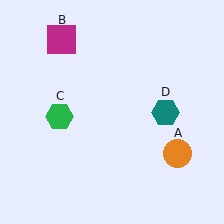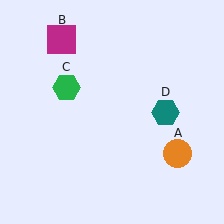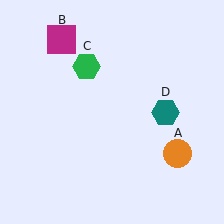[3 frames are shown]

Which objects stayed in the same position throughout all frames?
Orange circle (object A) and magenta square (object B) and teal hexagon (object D) remained stationary.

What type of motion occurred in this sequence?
The green hexagon (object C) rotated clockwise around the center of the scene.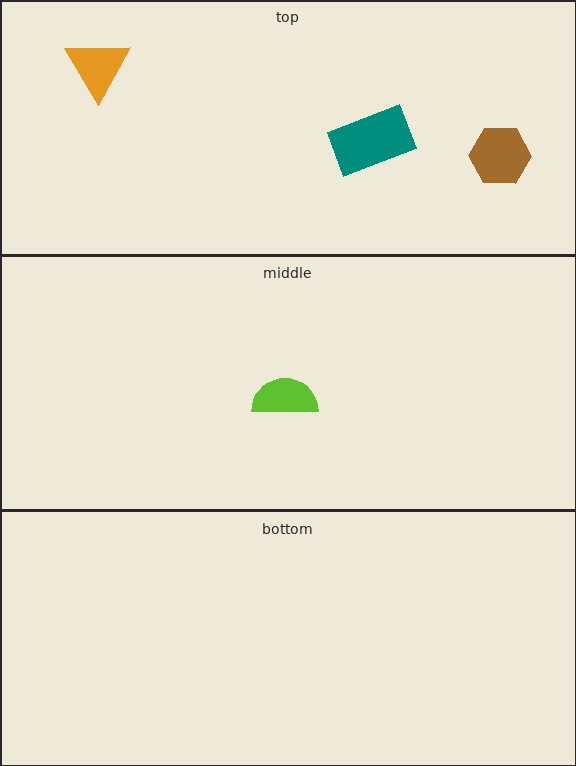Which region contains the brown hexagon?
The top region.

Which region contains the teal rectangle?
The top region.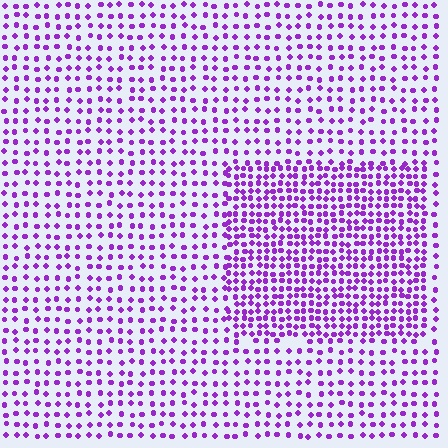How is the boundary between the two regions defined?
The boundary is defined by a change in element density (approximately 2.0x ratio). All elements are the same color, size, and shape.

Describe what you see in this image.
The image contains small purple elements arranged at two different densities. A rectangle-shaped region is visible where the elements are more densely packed than the surrounding area.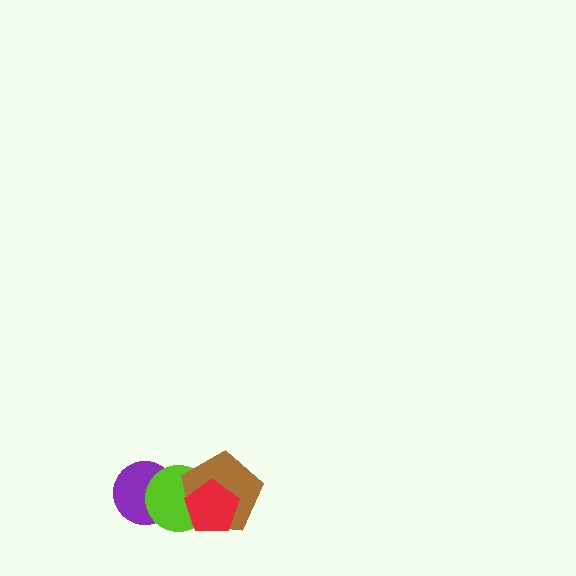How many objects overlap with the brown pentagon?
2 objects overlap with the brown pentagon.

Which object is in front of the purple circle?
The lime circle is in front of the purple circle.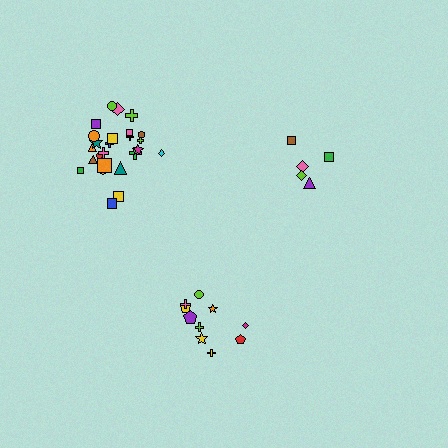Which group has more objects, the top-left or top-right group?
The top-left group.